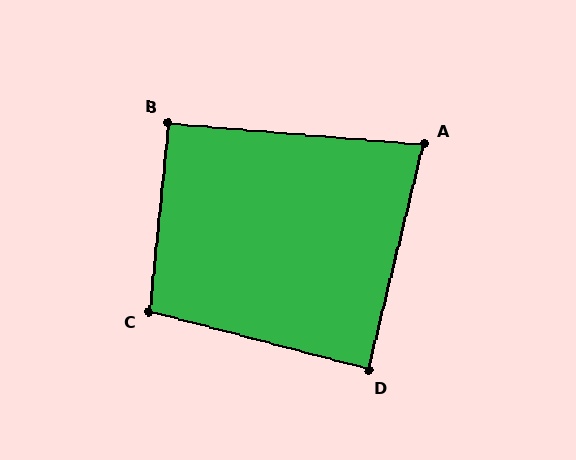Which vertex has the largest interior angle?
C, at approximately 99 degrees.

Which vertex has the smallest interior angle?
A, at approximately 81 degrees.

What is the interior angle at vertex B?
Approximately 91 degrees (approximately right).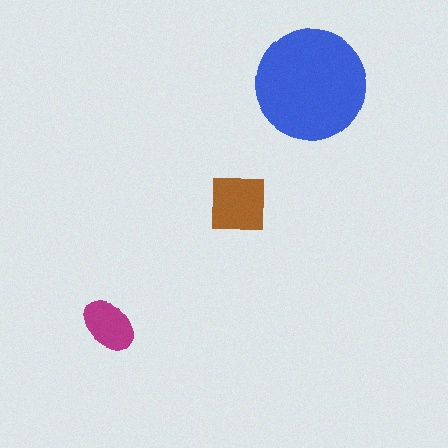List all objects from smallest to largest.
The magenta ellipse, the brown square, the blue circle.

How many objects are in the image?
There are 3 objects in the image.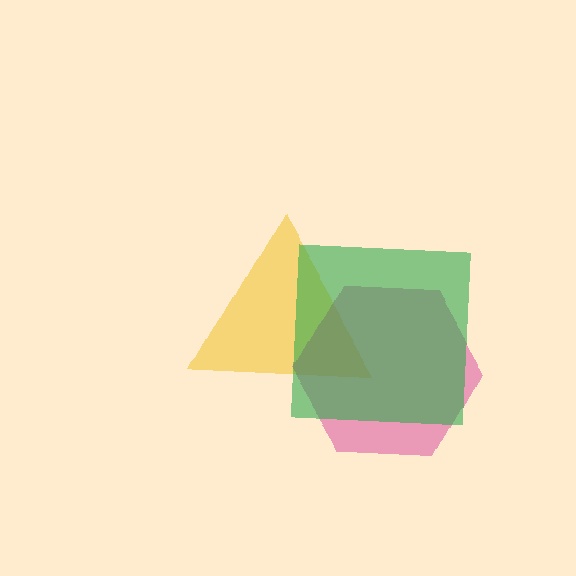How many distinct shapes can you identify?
There are 3 distinct shapes: a yellow triangle, a magenta hexagon, a green square.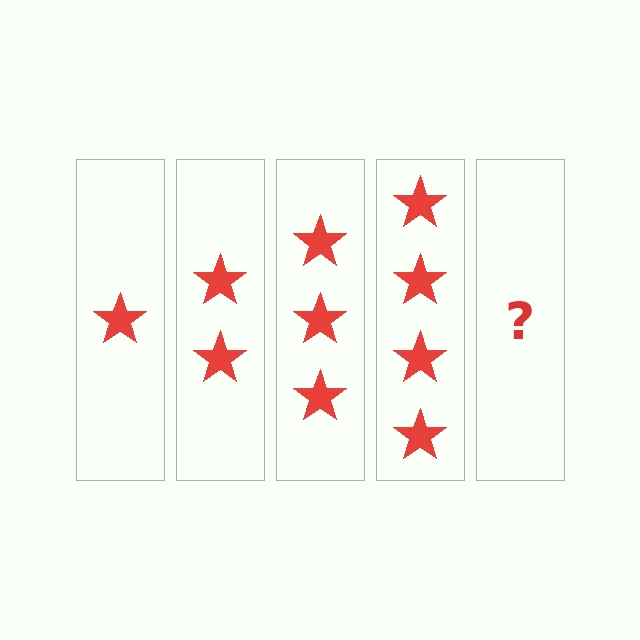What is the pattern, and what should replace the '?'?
The pattern is that each step adds one more star. The '?' should be 5 stars.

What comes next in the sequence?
The next element should be 5 stars.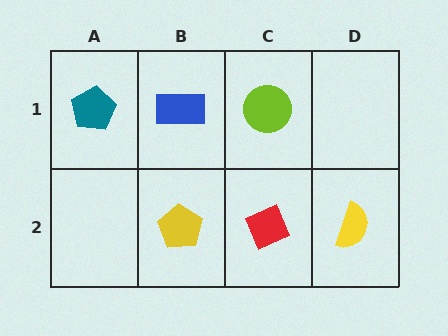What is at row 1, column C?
A lime circle.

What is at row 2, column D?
A yellow semicircle.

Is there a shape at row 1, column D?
No, that cell is empty.